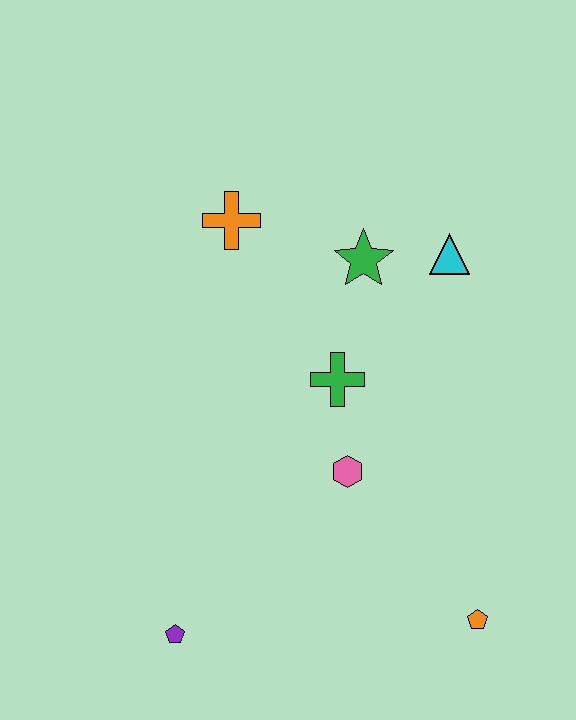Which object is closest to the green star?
The cyan triangle is closest to the green star.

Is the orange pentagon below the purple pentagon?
No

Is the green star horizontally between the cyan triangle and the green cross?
Yes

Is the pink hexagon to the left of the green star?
Yes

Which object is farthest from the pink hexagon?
The orange cross is farthest from the pink hexagon.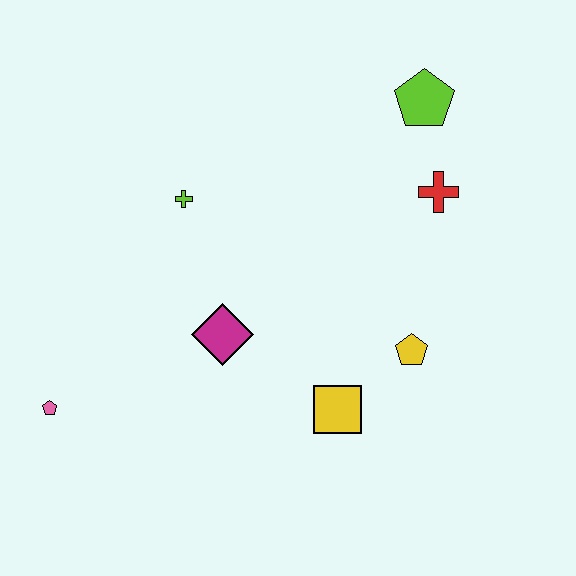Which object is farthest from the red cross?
The pink pentagon is farthest from the red cross.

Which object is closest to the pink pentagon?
The magenta diamond is closest to the pink pentagon.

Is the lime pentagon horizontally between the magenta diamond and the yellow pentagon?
No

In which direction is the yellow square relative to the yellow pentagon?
The yellow square is to the left of the yellow pentagon.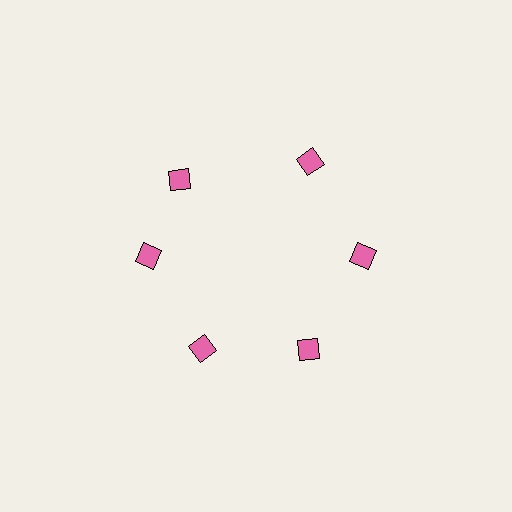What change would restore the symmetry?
The symmetry would be restored by rotating it back into even spacing with its neighbors so that all 6 squares sit at equal angles and equal distance from the center.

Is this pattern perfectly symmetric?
No. The 6 pink squares are arranged in a ring, but one element near the 11 o'clock position is rotated out of alignment along the ring, breaking the 6-fold rotational symmetry.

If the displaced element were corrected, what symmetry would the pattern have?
It would have 6-fold rotational symmetry — the pattern would map onto itself every 60 degrees.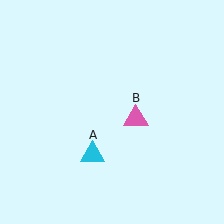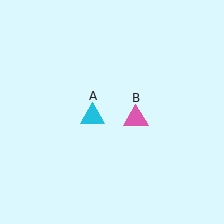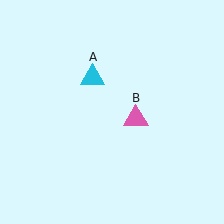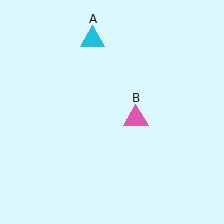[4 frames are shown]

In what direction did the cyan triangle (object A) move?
The cyan triangle (object A) moved up.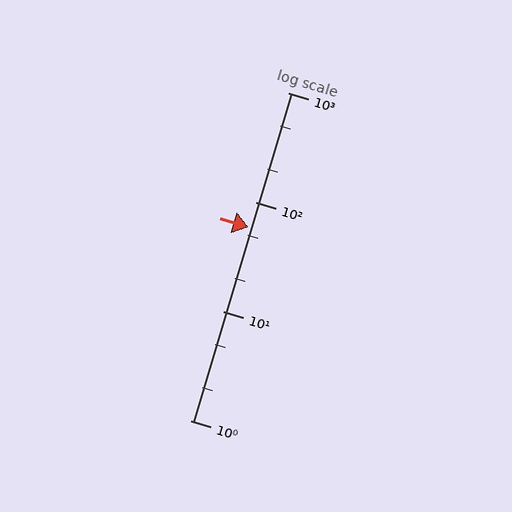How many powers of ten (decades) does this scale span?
The scale spans 3 decades, from 1 to 1000.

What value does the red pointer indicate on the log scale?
The pointer indicates approximately 58.